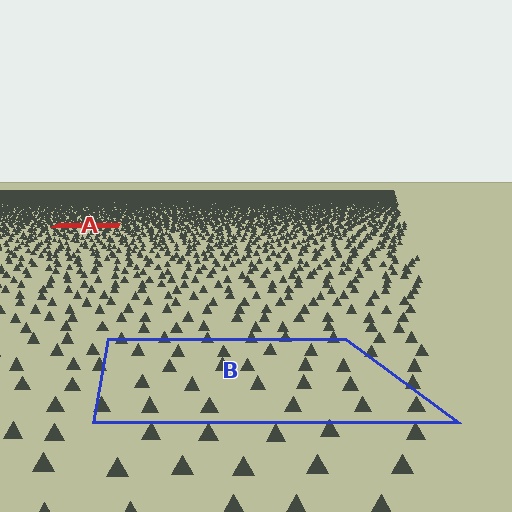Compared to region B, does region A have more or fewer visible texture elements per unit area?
Region A has more texture elements per unit area — they are packed more densely because it is farther away.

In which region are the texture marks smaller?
The texture marks are smaller in region A, because it is farther away.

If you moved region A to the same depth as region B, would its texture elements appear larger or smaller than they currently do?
They would appear larger. At a closer depth, the same texture elements are projected at a bigger on-screen size.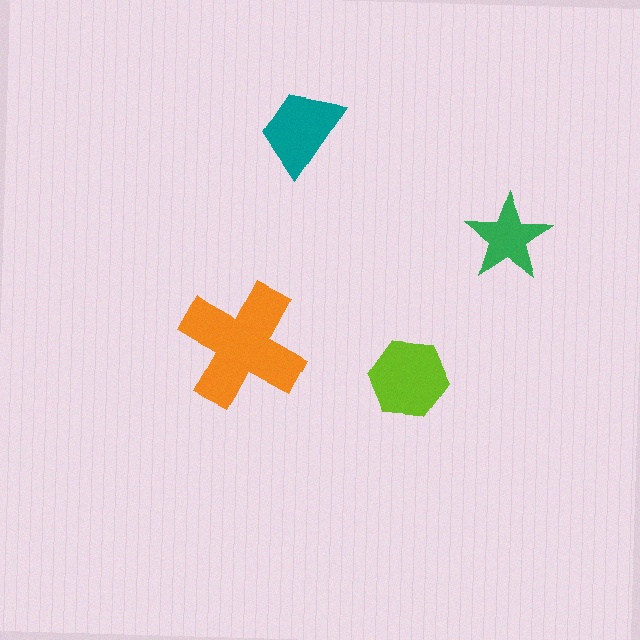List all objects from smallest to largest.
The green star, the teal trapezoid, the lime hexagon, the orange cross.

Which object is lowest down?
The lime hexagon is bottommost.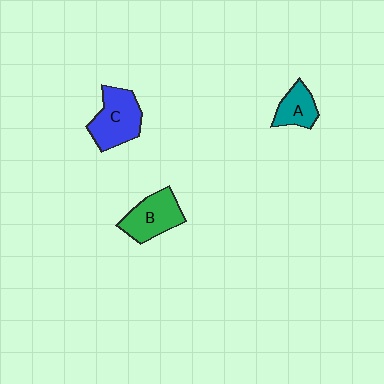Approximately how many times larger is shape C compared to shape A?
Approximately 1.7 times.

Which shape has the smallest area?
Shape A (teal).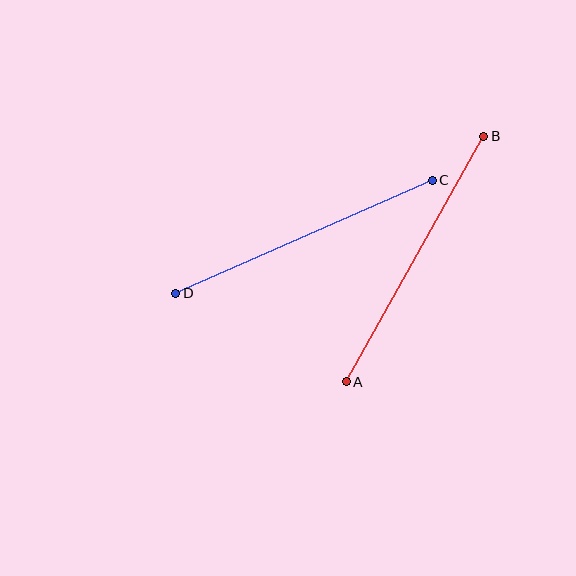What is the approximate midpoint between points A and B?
The midpoint is at approximately (415, 259) pixels.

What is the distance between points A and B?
The distance is approximately 281 pixels.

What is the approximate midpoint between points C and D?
The midpoint is at approximately (304, 237) pixels.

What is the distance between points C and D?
The distance is approximately 280 pixels.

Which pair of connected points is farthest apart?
Points A and B are farthest apart.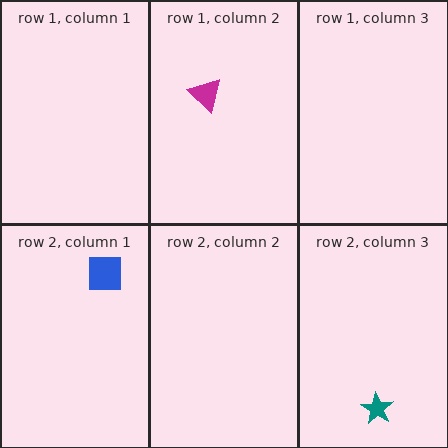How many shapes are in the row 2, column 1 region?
1.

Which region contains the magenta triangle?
The row 1, column 2 region.